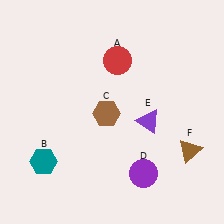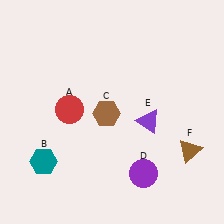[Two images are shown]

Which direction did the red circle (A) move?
The red circle (A) moved down.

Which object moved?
The red circle (A) moved down.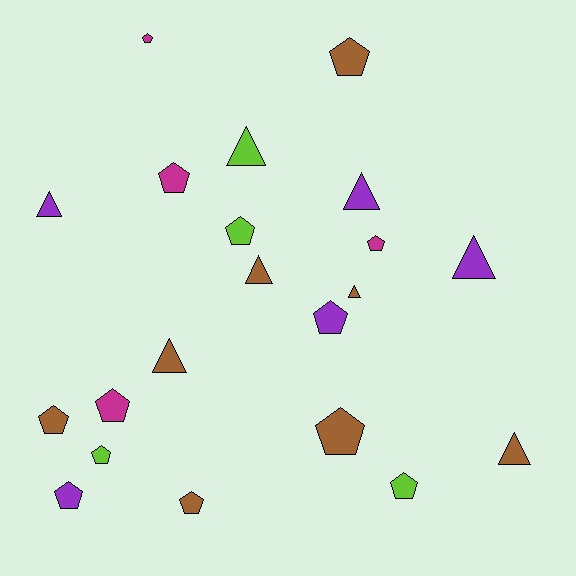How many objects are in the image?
There are 21 objects.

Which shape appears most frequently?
Pentagon, with 13 objects.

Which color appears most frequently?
Brown, with 8 objects.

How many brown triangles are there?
There are 4 brown triangles.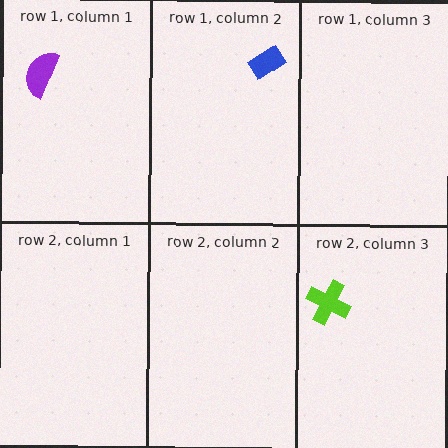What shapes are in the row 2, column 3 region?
The lime cross.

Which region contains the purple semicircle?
The row 1, column 1 region.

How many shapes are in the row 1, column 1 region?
1.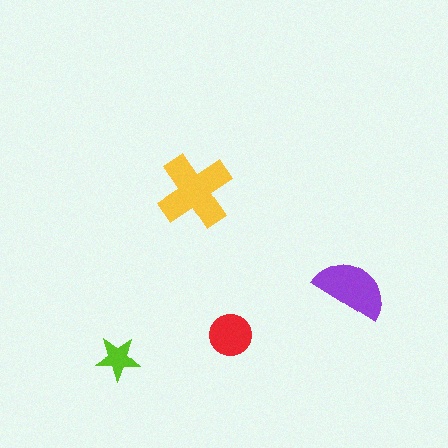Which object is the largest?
The yellow cross.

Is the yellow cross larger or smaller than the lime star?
Larger.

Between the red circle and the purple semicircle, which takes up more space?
The purple semicircle.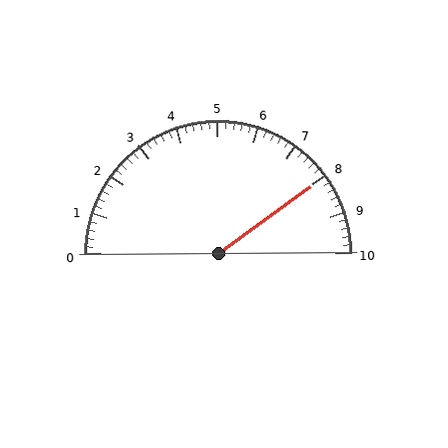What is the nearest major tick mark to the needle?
The nearest major tick mark is 8.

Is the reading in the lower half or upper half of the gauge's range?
The reading is in the upper half of the range (0 to 10).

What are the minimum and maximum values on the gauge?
The gauge ranges from 0 to 10.